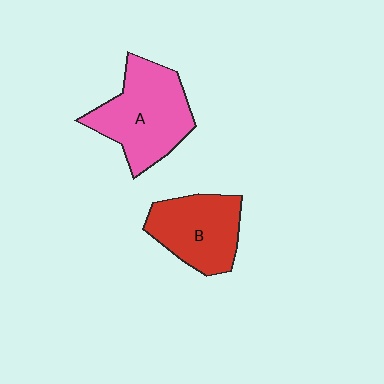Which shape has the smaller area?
Shape B (red).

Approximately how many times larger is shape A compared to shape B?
Approximately 1.2 times.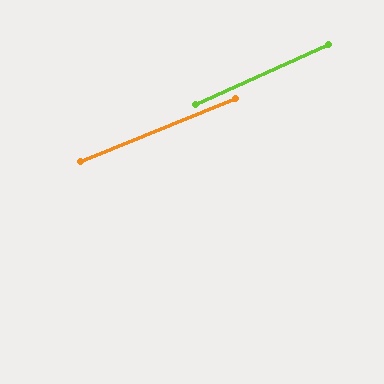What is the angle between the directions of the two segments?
Approximately 2 degrees.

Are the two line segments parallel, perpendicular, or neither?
Parallel — their directions differ by only 1.9°.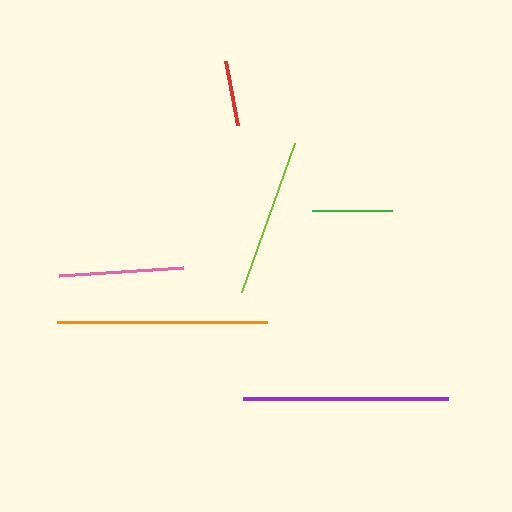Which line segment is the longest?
The orange line is the longest at approximately 210 pixels.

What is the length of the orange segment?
The orange segment is approximately 210 pixels long.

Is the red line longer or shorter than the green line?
The green line is longer than the red line.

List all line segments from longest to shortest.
From longest to shortest: orange, purple, lime, pink, green, red.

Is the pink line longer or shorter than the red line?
The pink line is longer than the red line.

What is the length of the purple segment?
The purple segment is approximately 205 pixels long.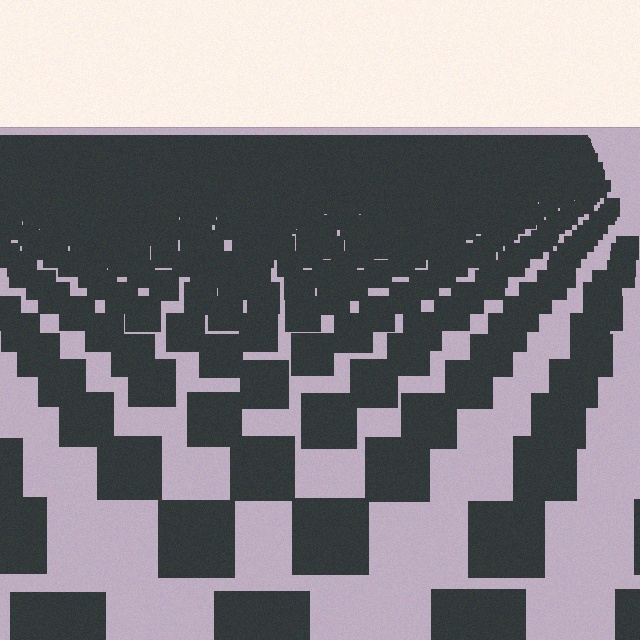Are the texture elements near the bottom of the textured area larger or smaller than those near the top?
Larger. Near the bottom, elements are closer to the viewer and appear at a bigger on-screen size.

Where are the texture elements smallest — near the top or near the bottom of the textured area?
Near the top.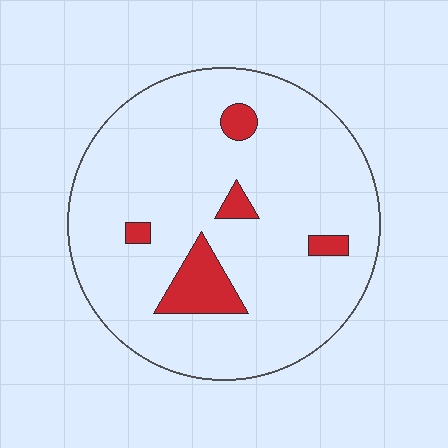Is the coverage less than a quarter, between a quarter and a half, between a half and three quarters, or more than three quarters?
Less than a quarter.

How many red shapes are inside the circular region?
5.